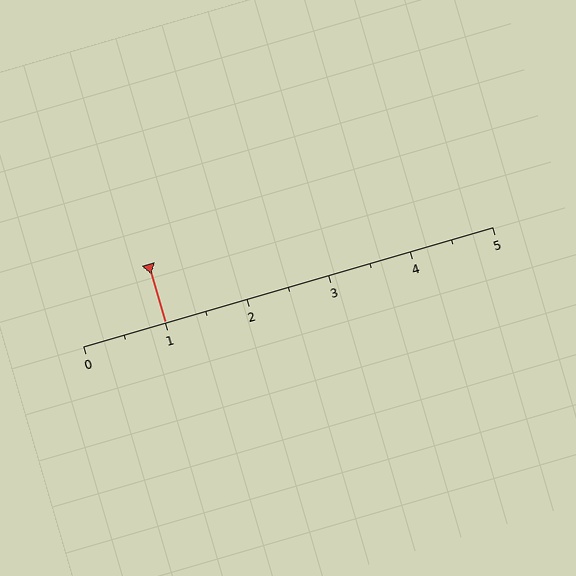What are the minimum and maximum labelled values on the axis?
The axis runs from 0 to 5.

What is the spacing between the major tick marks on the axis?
The major ticks are spaced 1 apart.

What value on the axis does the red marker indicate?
The marker indicates approximately 1.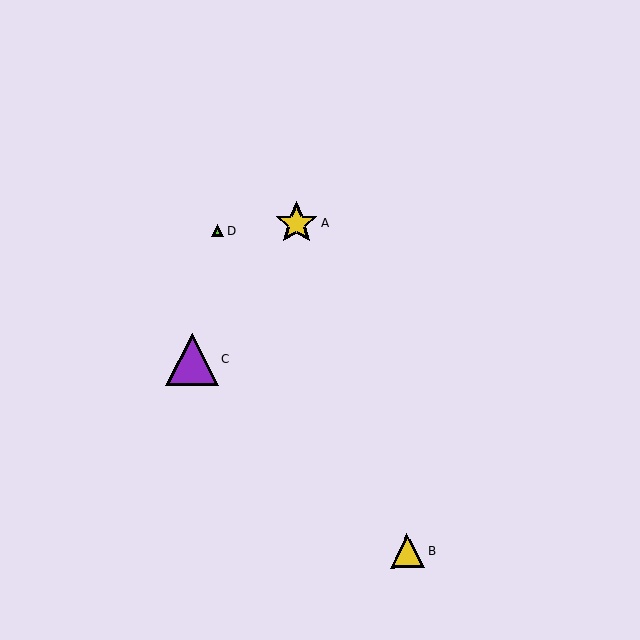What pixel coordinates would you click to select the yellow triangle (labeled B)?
Click at (407, 551) to select the yellow triangle B.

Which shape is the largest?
The purple triangle (labeled C) is the largest.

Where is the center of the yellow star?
The center of the yellow star is at (297, 224).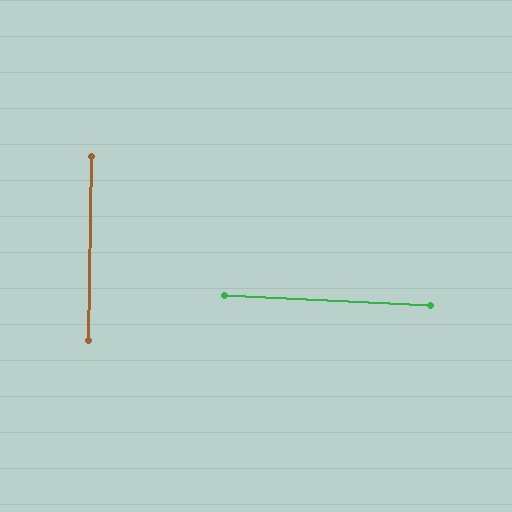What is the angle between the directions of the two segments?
Approximately 88 degrees.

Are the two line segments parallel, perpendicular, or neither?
Perpendicular — they meet at approximately 88°.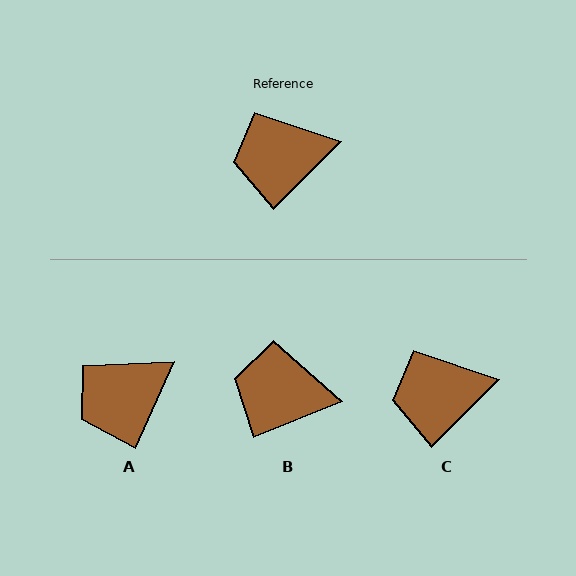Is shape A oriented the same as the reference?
No, it is off by about 21 degrees.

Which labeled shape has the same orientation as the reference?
C.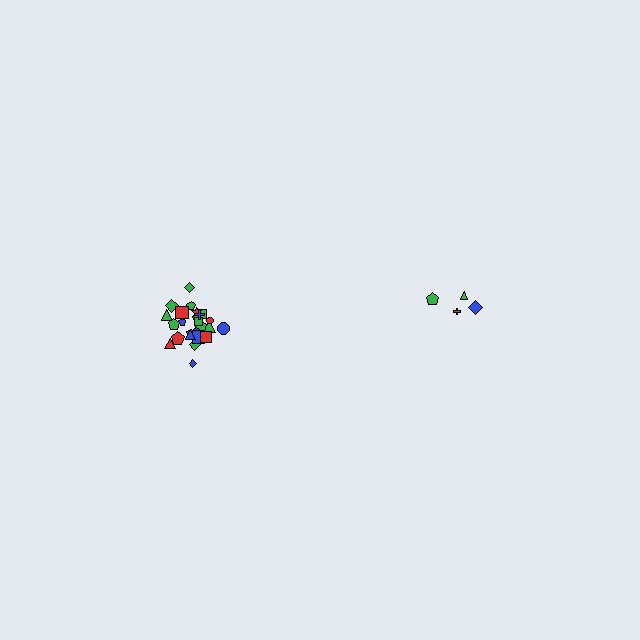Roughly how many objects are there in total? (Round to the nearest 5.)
Roughly 30 objects in total.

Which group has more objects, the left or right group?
The left group.